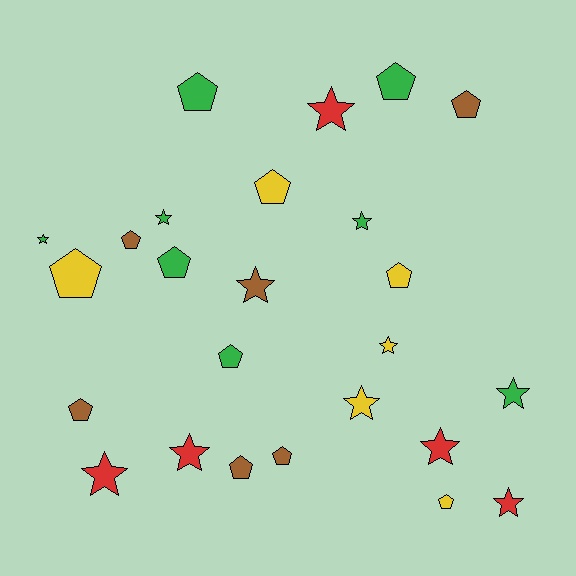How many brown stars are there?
There is 1 brown star.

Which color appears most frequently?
Green, with 8 objects.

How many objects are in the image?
There are 25 objects.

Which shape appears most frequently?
Pentagon, with 13 objects.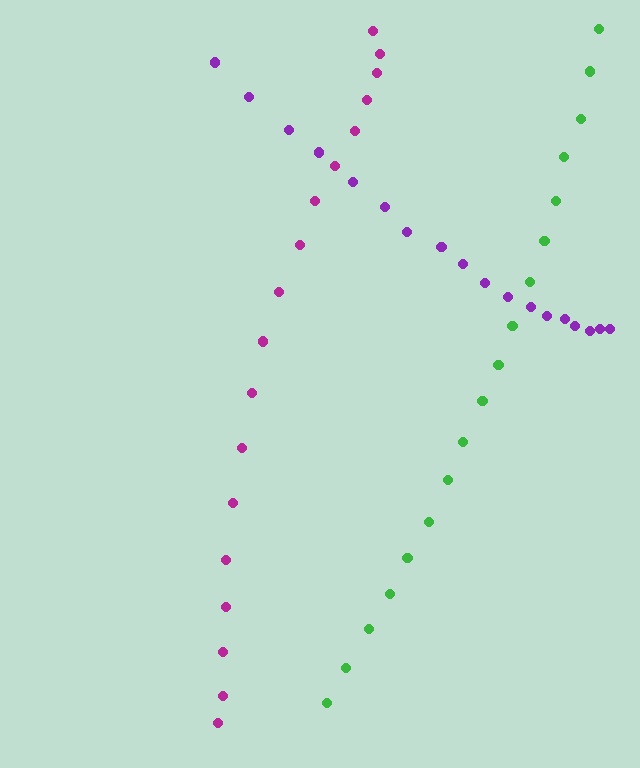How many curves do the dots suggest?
There are 3 distinct paths.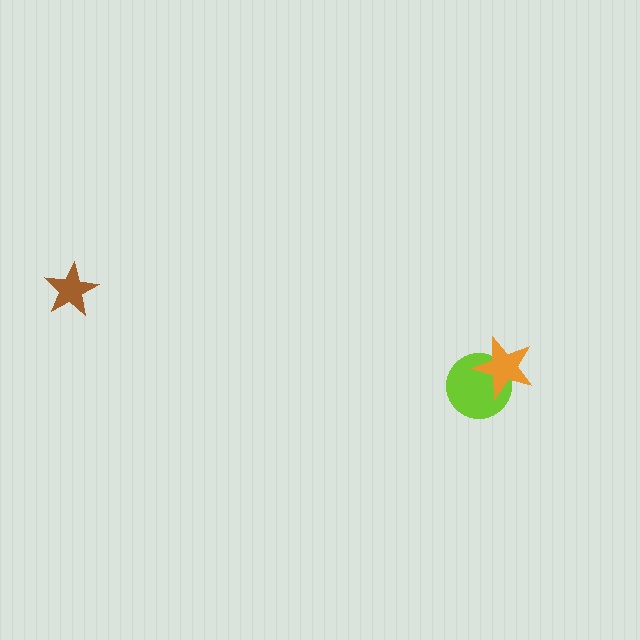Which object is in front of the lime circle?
The orange star is in front of the lime circle.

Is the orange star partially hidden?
No, no other shape covers it.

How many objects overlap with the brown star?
0 objects overlap with the brown star.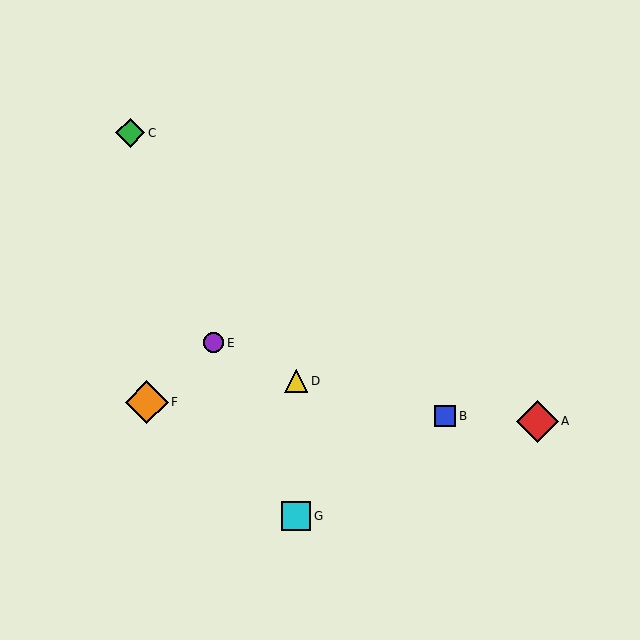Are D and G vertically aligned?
Yes, both are at x≈296.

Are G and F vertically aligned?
No, G is at x≈296 and F is at x≈147.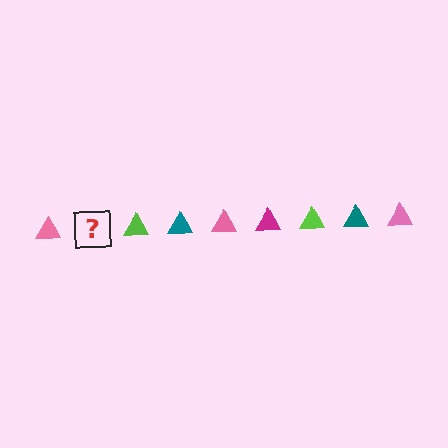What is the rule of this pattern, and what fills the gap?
The rule is that the pattern cycles through pink, magenta, lime, teal triangles. The gap should be filled with a magenta triangle.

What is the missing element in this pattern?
The missing element is a magenta triangle.